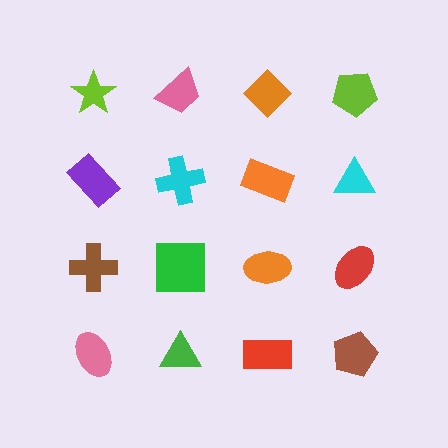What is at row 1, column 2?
A pink trapezoid.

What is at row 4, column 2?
A green triangle.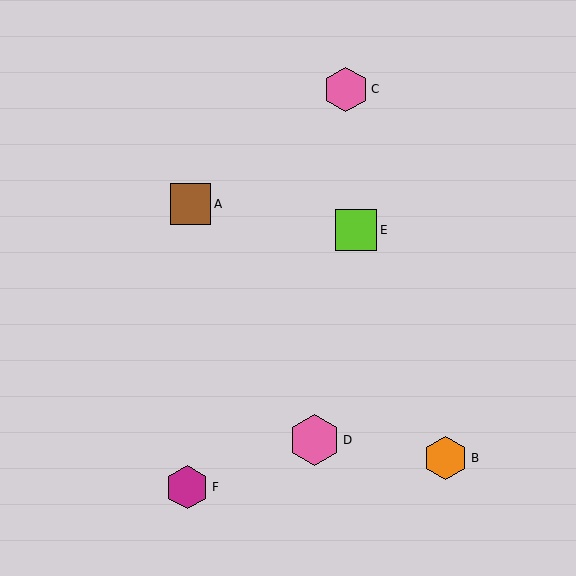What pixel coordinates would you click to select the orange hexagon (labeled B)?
Click at (446, 458) to select the orange hexagon B.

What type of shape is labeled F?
Shape F is a magenta hexagon.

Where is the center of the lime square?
The center of the lime square is at (356, 230).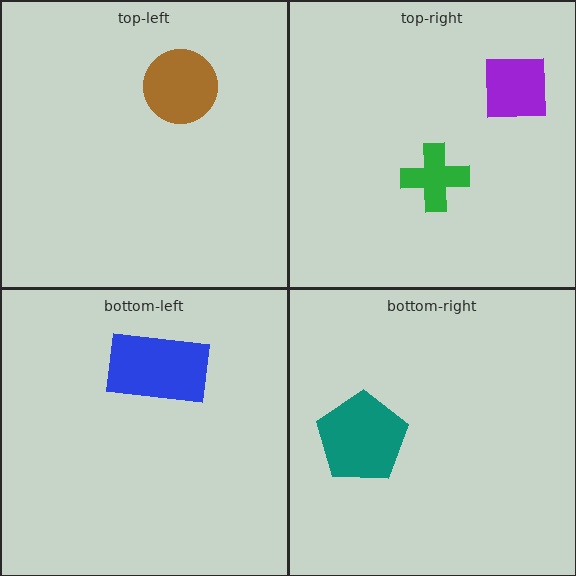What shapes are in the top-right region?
The purple square, the green cross.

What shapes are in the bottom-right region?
The teal pentagon.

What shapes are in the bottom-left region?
The blue rectangle.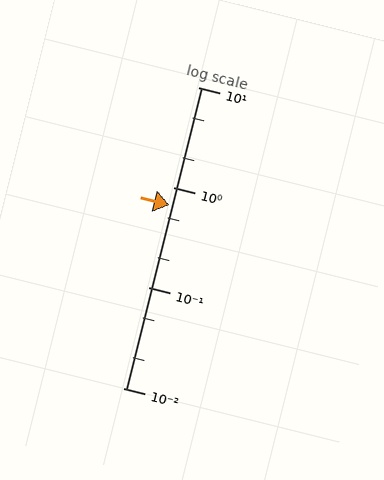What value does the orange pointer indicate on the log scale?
The pointer indicates approximately 0.67.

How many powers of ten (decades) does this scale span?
The scale spans 3 decades, from 0.01 to 10.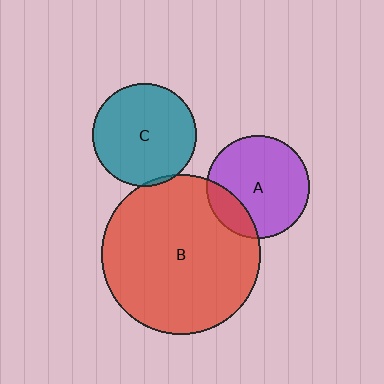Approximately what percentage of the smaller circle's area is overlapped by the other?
Approximately 20%.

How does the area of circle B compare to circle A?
Approximately 2.4 times.